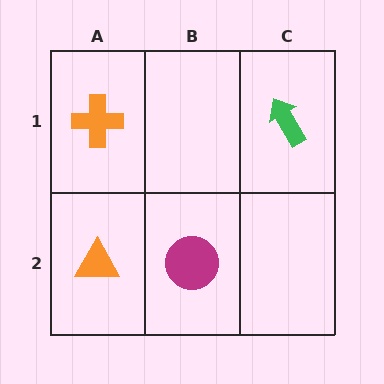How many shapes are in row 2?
2 shapes.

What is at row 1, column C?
A green arrow.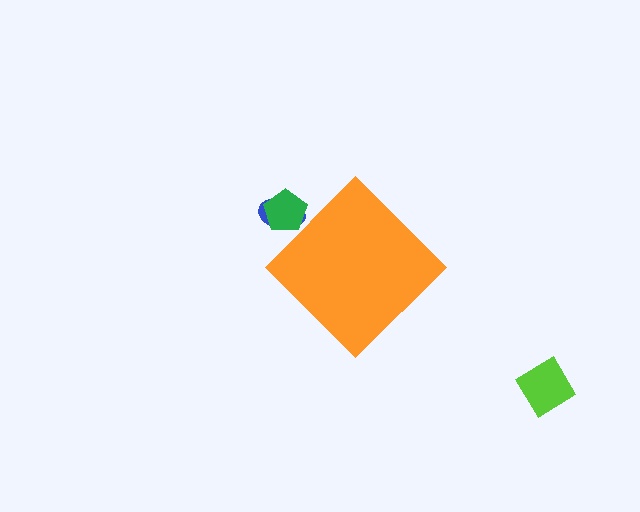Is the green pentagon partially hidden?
Yes, the green pentagon is partially hidden behind the orange diamond.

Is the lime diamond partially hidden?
No, the lime diamond is fully visible.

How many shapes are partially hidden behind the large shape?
2 shapes are partially hidden.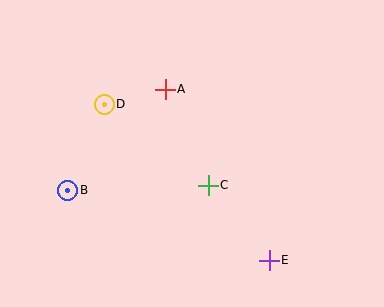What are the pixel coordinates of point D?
Point D is at (104, 104).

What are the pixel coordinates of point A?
Point A is at (165, 89).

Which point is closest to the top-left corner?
Point D is closest to the top-left corner.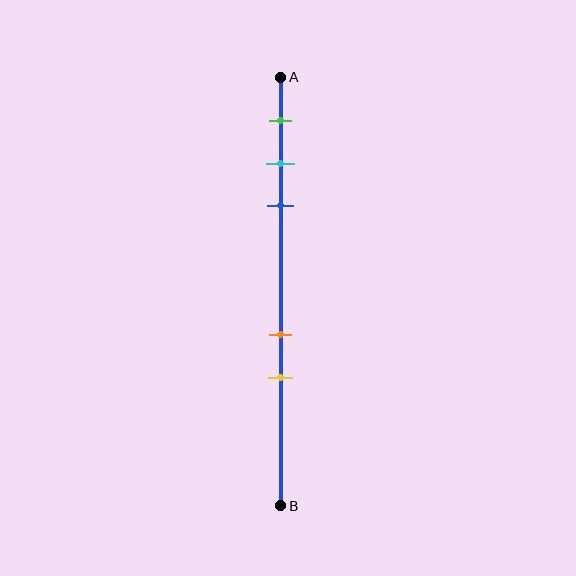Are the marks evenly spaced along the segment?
No, the marks are not evenly spaced.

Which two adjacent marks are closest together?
The cyan and blue marks are the closest adjacent pair.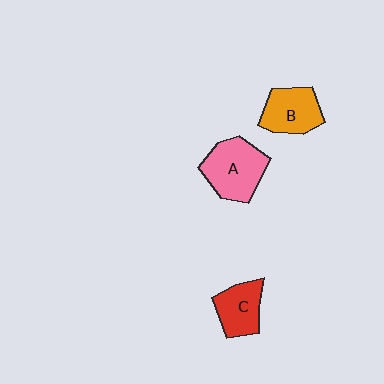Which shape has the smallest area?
Shape C (red).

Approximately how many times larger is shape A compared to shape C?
Approximately 1.4 times.